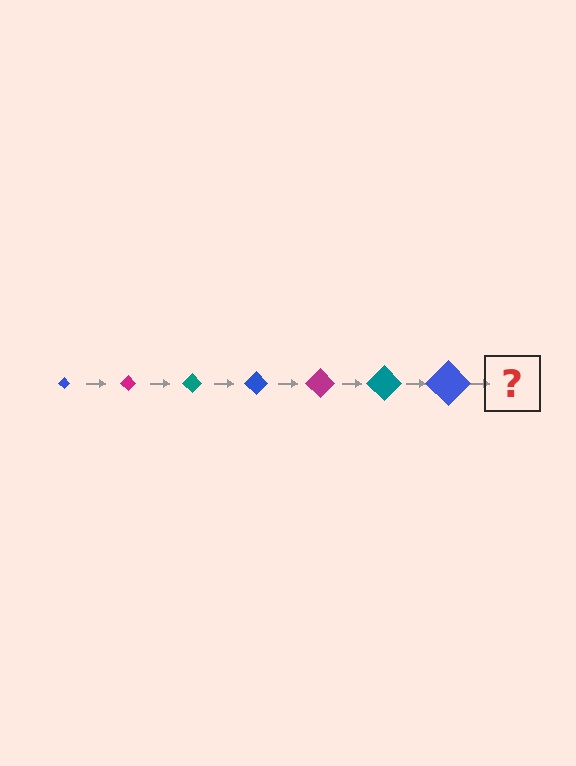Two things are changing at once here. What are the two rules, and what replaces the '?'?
The two rules are that the diamond grows larger each step and the color cycles through blue, magenta, and teal. The '?' should be a magenta diamond, larger than the previous one.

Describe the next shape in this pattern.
It should be a magenta diamond, larger than the previous one.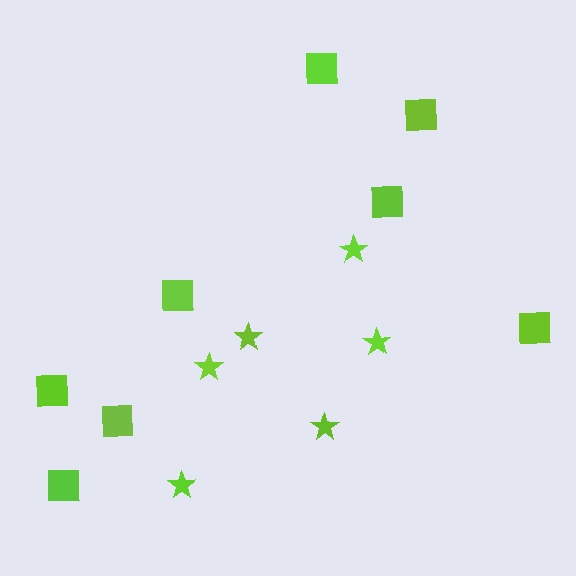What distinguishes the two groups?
There are 2 groups: one group of squares (8) and one group of stars (6).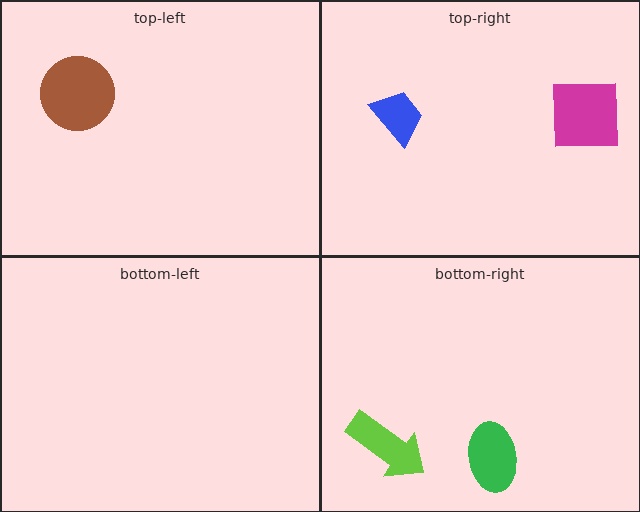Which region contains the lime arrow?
The bottom-right region.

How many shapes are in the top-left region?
1.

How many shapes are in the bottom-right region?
2.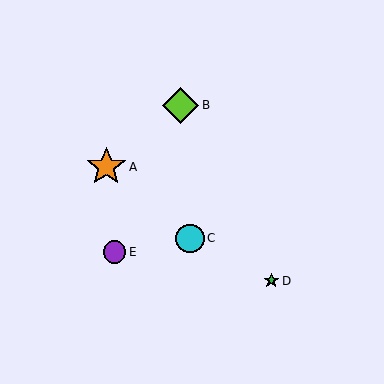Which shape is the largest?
The orange star (labeled A) is the largest.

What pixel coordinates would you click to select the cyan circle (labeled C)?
Click at (190, 238) to select the cyan circle C.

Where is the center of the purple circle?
The center of the purple circle is at (114, 252).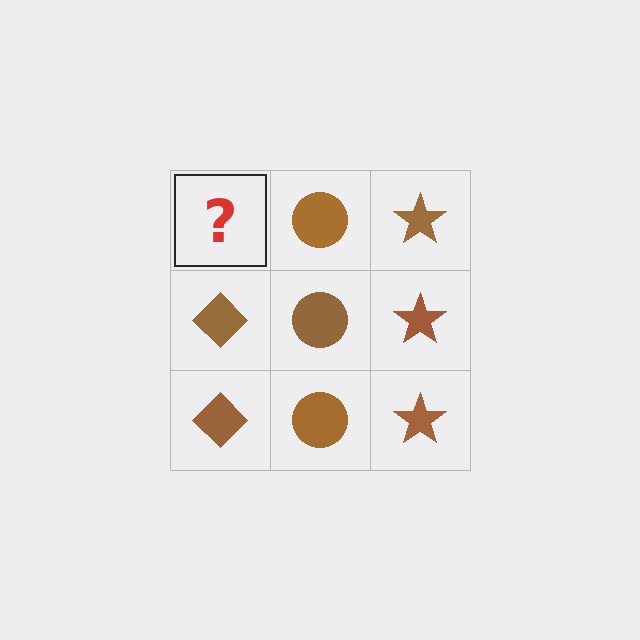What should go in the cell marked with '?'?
The missing cell should contain a brown diamond.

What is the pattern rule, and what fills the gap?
The rule is that each column has a consistent shape. The gap should be filled with a brown diamond.